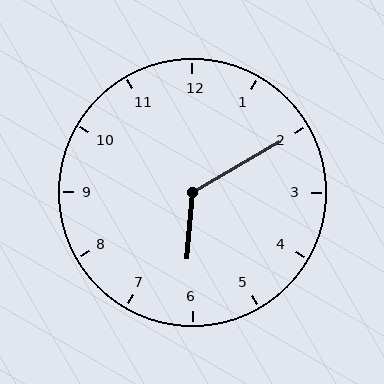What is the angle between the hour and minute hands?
Approximately 125 degrees.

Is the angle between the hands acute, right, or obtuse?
It is obtuse.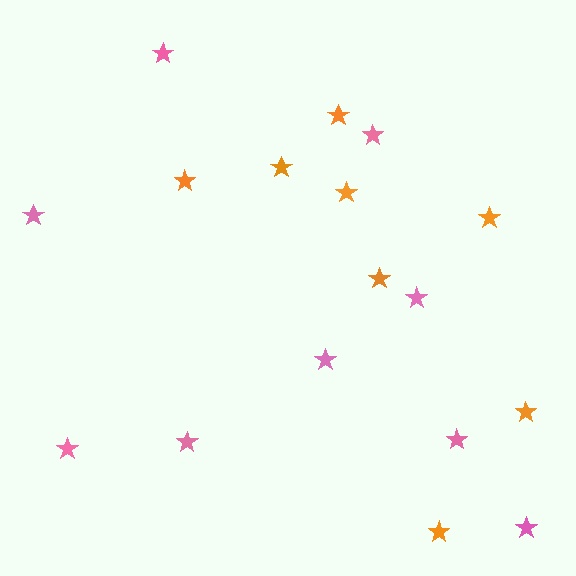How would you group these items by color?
There are 2 groups: one group of pink stars (9) and one group of orange stars (8).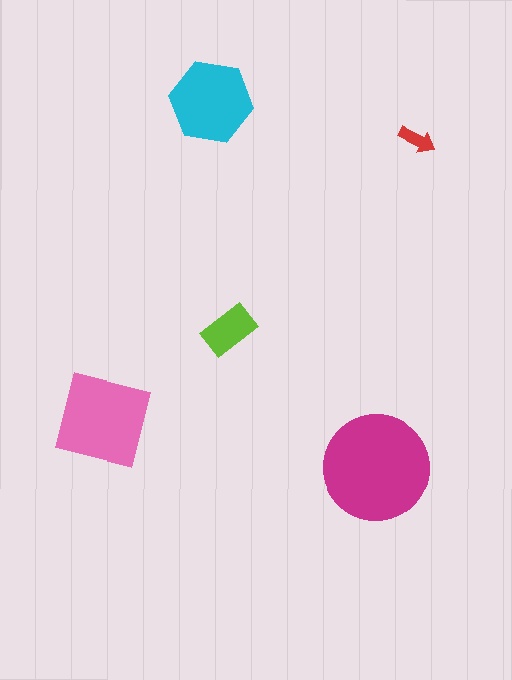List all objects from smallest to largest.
The red arrow, the lime rectangle, the cyan hexagon, the pink square, the magenta circle.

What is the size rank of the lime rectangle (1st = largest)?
4th.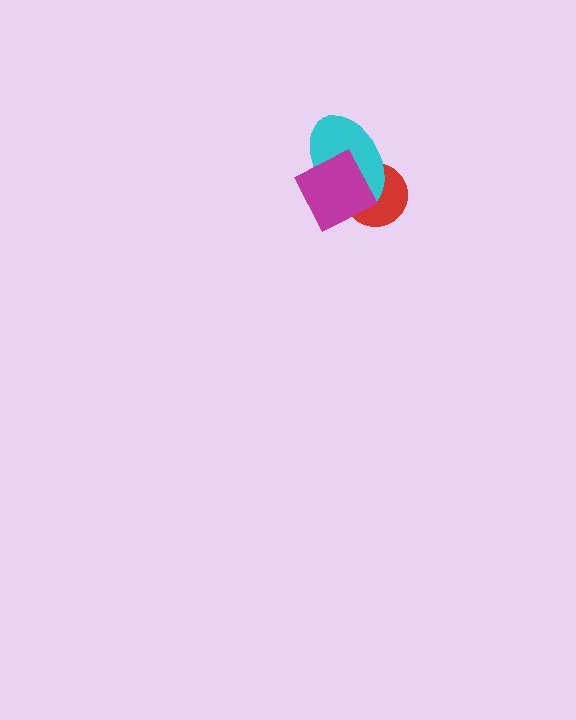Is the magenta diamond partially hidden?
No, no other shape covers it.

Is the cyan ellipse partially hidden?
Yes, it is partially covered by another shape.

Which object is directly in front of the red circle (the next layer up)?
The cyan ellipse is directly in front of the red circle.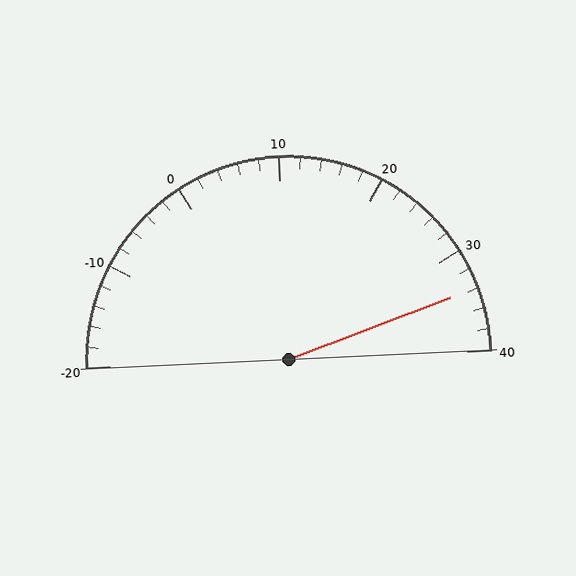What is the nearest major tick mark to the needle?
The nearest major tick mark is 30.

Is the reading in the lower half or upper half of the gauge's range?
The reading is in the upper half of the range (-20 to 40).